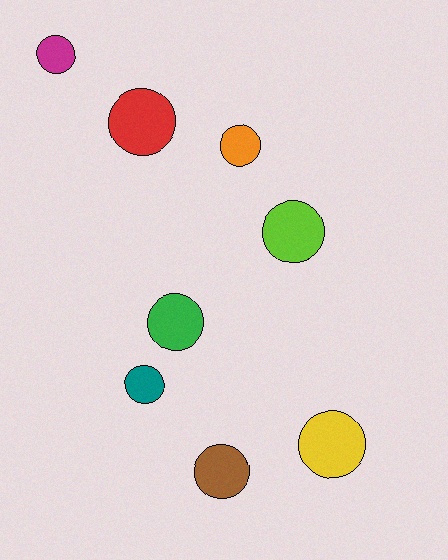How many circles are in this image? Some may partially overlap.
There are 8 circles.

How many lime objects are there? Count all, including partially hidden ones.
There is 1 lime object.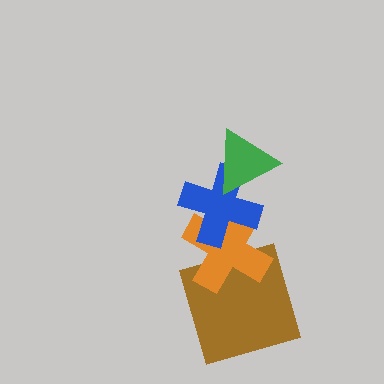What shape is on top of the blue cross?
The green triangle is on top of the blue cross.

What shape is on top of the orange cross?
The blue cross is on top of the orange cross.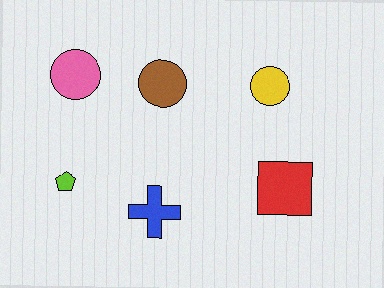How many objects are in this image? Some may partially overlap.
There are 6 objects.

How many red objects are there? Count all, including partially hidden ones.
There is 1 red object.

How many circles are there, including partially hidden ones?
There are 3 circles.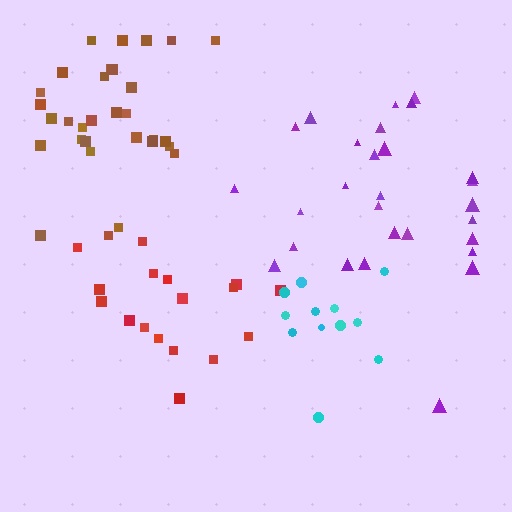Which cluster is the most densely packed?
Cyan.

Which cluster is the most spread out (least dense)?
Purple.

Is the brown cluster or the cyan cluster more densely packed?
Cyan.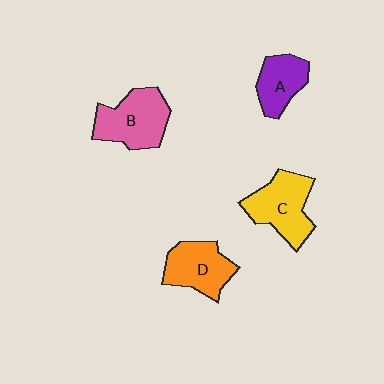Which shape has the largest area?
Shape B (pink).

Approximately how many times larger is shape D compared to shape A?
Approximately 1.2 times.